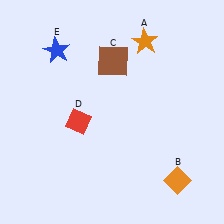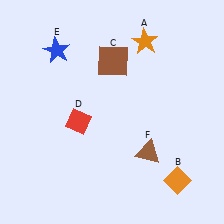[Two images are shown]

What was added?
A brown triangle (F) was added in Image 2.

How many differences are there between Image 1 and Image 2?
There is 1 difference between the two images.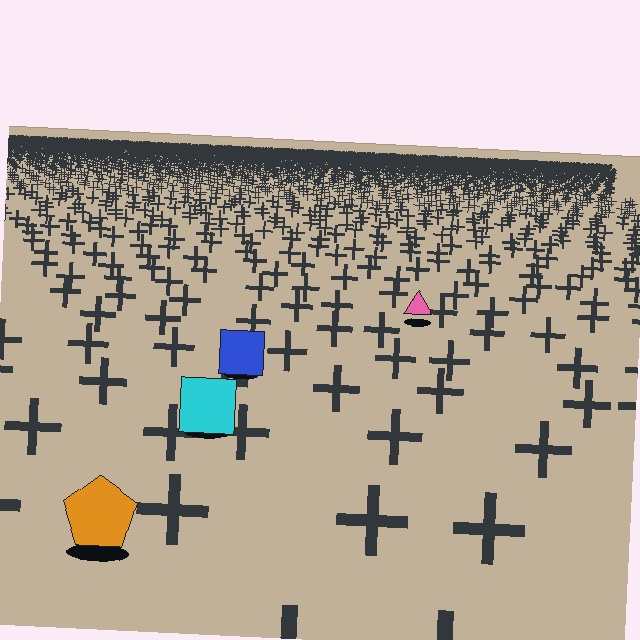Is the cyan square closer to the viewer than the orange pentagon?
No. The orange pentagon is closer — you can tell from the texture gradient: the ground texture is coarser near it.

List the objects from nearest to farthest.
From nearest to farthest: the orange pentagon, the cyan square, the blue square, the pink triangle.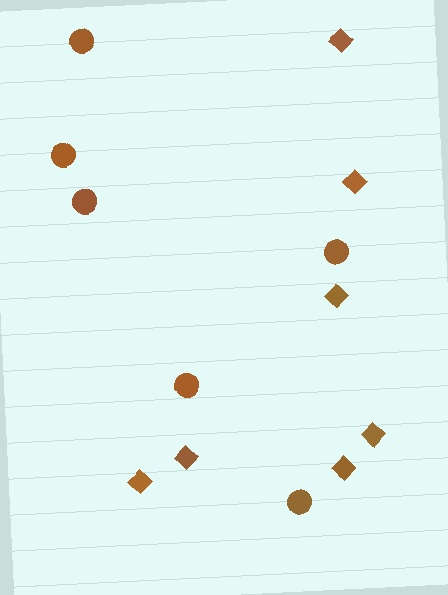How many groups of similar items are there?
There are 2 groups: one group of diamonds (7) and one group of circles (6).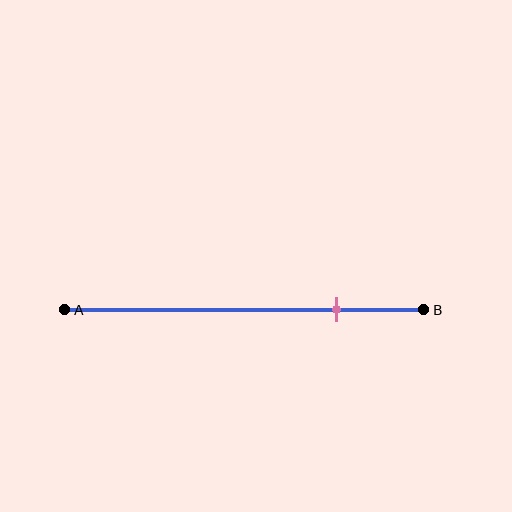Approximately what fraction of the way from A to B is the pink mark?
The pink mark is approximately 75% of the way from A to B.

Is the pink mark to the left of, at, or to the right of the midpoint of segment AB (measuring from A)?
The pink mark is to the right of the midpoint of segment AB.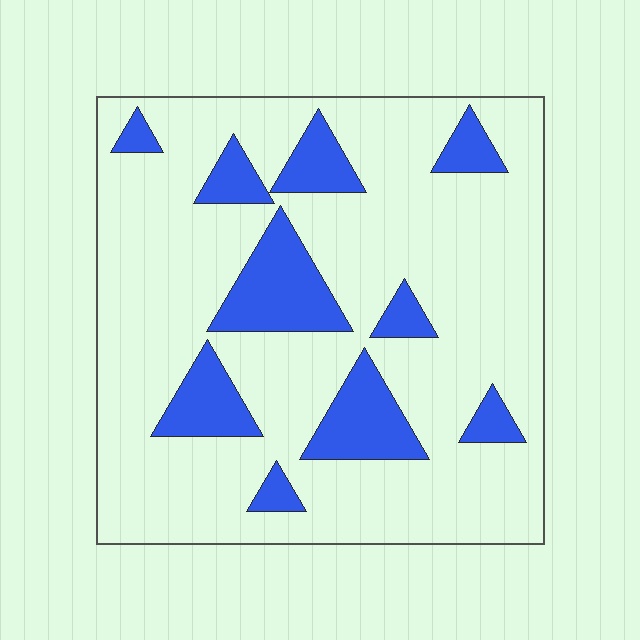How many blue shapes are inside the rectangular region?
10.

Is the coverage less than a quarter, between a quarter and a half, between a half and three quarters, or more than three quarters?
Less than a quarter.